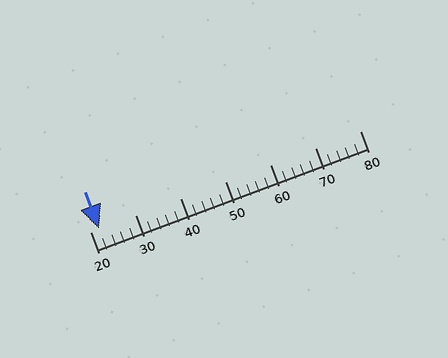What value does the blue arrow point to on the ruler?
The blue arrow points to approximately 22.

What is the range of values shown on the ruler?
The ruler shows values from 20 to 80.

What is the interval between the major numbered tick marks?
The major tick marks are spaced 10 units apart.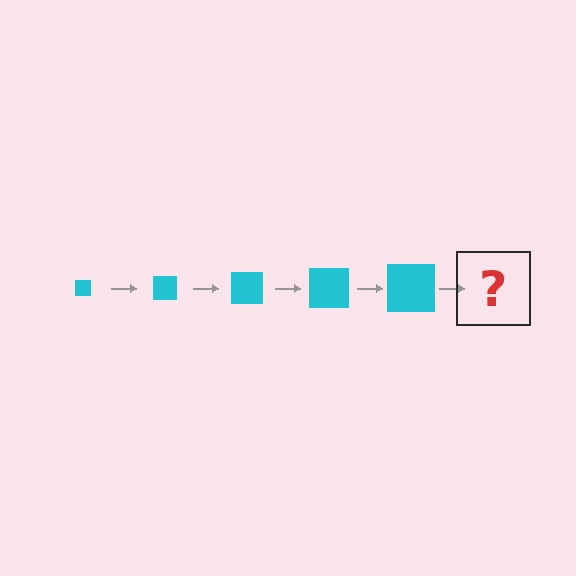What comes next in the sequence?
The next element should be a cyan square, larger than the previous one.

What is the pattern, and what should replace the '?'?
The pattern is that the square gets progressively larger each step. The '?' should be a cyan square, larger than the previous one.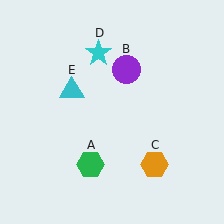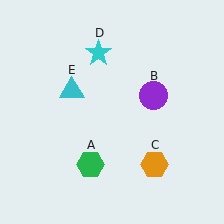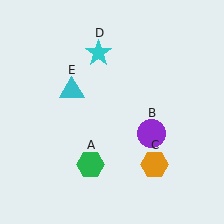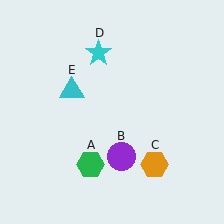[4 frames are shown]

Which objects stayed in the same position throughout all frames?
Green hexagon (object A) and orange hexagon (object C) and cyan star (object D) and cyan triangle (object E) remained stationary.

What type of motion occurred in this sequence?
The purple circle (object B) rotated clockwise around the center of the scene.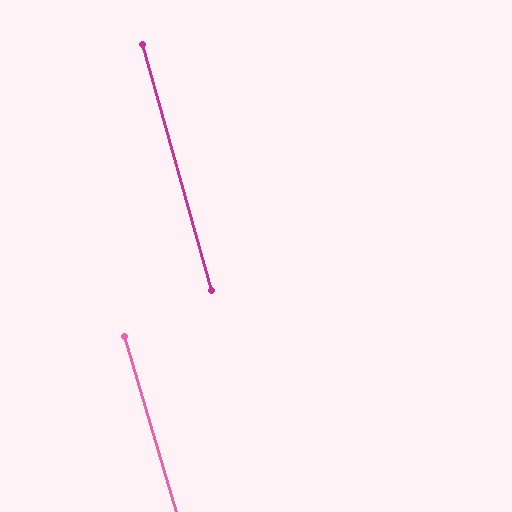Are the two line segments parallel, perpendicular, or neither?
Parallel — their directions differ by only 1.0°.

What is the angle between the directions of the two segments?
Approximately 1 degree.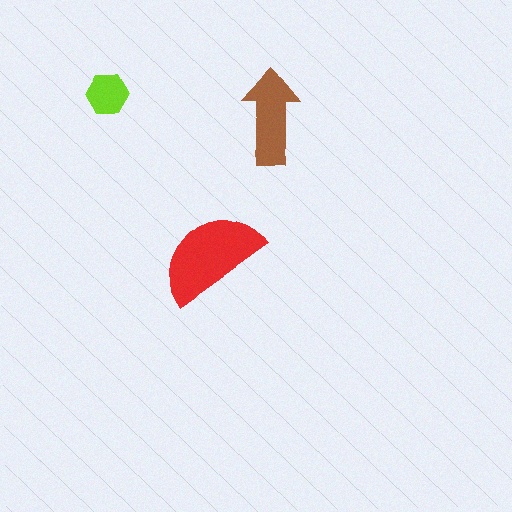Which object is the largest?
The red semicircle.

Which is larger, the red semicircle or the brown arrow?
The red semicircle.